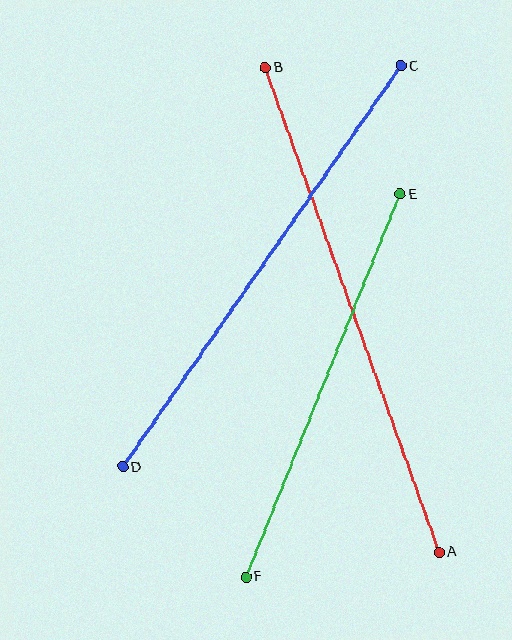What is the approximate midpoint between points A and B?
The midpoint is at approximately (352, 310) pixels.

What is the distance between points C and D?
The distance is approximately 488 pixels.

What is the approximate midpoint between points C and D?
The midpoint is at approximately (262, 266) pixels.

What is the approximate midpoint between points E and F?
The midpoint is at approximately (323, 386) pixels.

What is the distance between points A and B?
The distance is approximately 515 pixels.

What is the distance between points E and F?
The distance is approximately 413 pixels.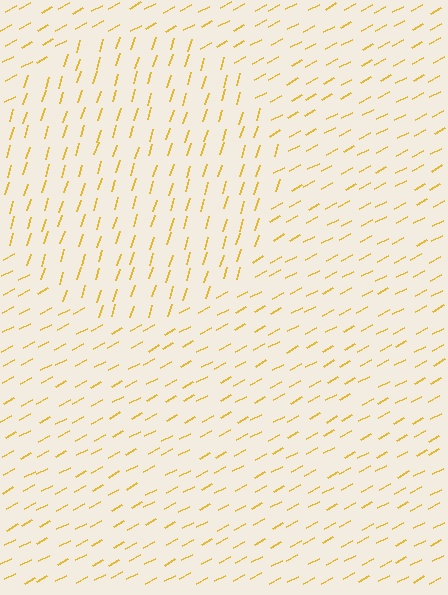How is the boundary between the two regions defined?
The boundary is defined purely by a change in line orientation (approximately 45 degrees difference). All lines are the same color and thickness.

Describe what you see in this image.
The image is filled with small yellow line segments. A circle region in the image has lines oriented differently from the surrounding lines, creating a visible texture boundary.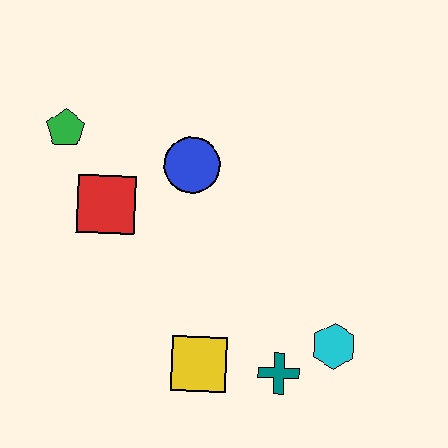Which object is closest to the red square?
The green pentagon is closest to the red square.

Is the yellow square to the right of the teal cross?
No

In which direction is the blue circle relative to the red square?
The blue circle is to the right of the red square.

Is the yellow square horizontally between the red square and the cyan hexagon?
Yes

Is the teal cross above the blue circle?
No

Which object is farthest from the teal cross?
The green pentagon is farthest from the teal cross.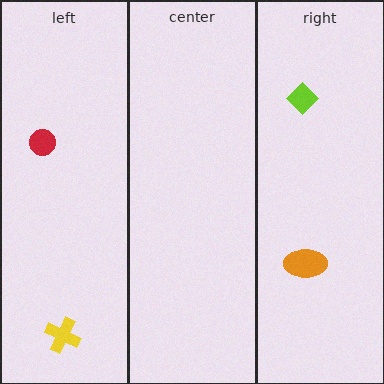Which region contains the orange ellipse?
The right region.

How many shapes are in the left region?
2.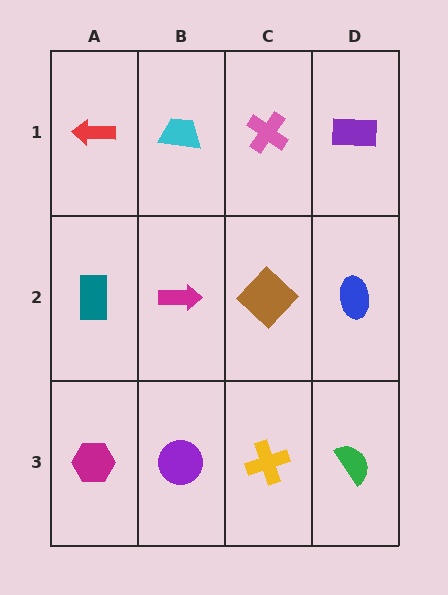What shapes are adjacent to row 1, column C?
A brown diamond (row 2, column C), a cyan trapezoid (row 1, column B), a purple rectangle (row 1, column D).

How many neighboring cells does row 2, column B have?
4.